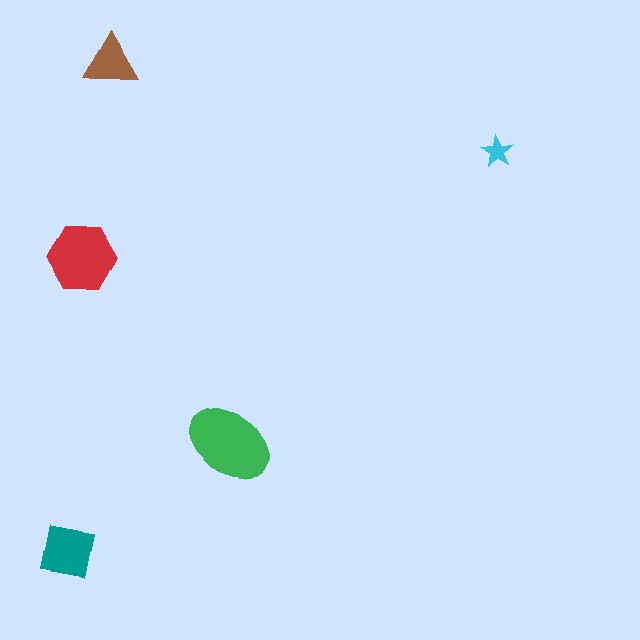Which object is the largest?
The green ellipse.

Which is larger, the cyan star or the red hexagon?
The red hexagon.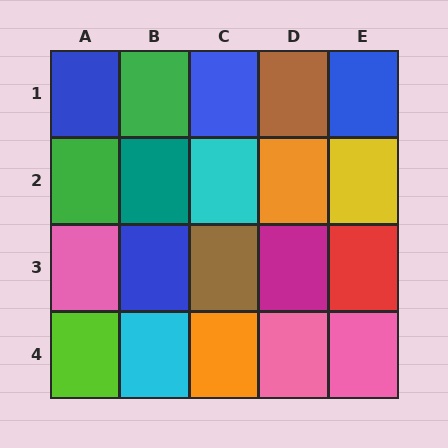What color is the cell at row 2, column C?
Cyan.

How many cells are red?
1 cell is red.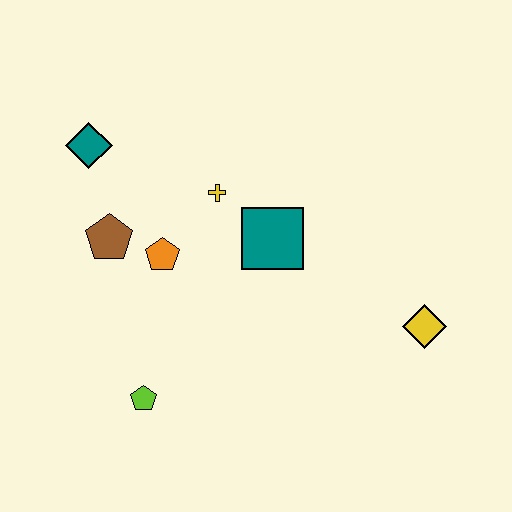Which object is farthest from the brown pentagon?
The yellow diamond is farthest from the brown pentagon.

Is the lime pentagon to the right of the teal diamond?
Yes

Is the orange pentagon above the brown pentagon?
No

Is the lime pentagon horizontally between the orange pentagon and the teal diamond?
Yes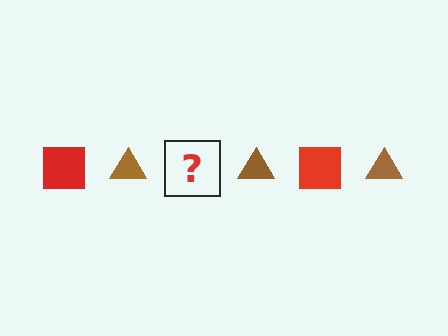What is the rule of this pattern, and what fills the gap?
The rule is that the pattern alternates between red square and brown triangle. The gap should be filled with a red square.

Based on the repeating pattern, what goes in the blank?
The blank should be a red square.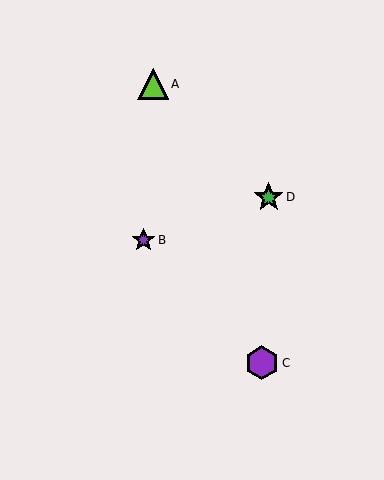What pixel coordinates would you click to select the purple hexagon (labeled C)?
Click at (262, 363) to select the purple hexagon C.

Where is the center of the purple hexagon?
The center of the purple hexagon is at (262, 363).